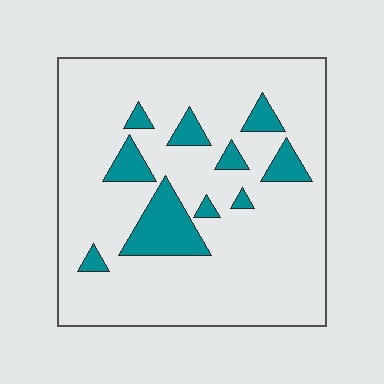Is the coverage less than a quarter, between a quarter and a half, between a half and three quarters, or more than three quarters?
Less than a quarter.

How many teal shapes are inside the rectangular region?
10.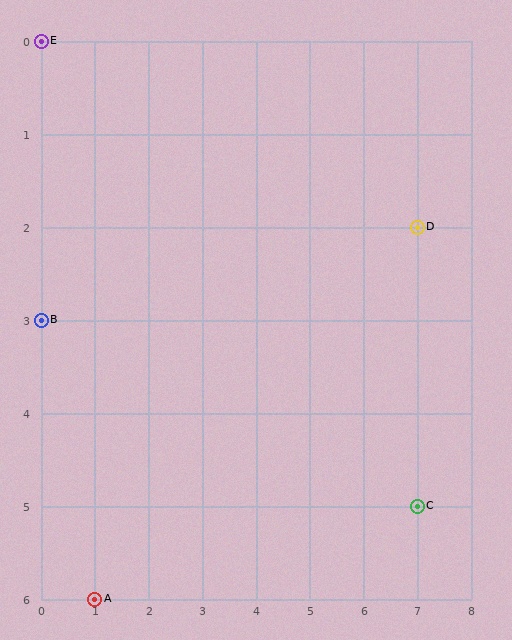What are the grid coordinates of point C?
Point C is at grid coordinates (7, 5).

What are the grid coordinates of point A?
Point A is at grid coordinates (1, 6).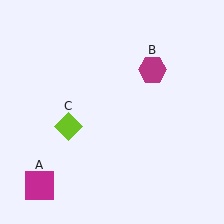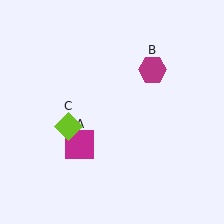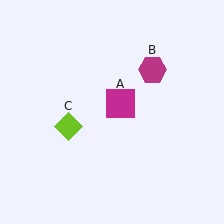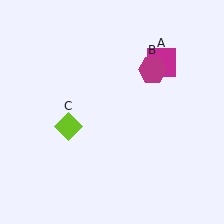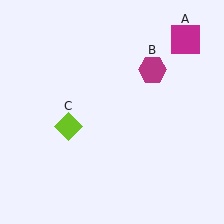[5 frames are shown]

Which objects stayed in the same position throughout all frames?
Magenta hexagon (object B) and lime diamond (object C) remained stationary.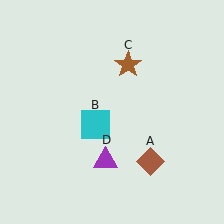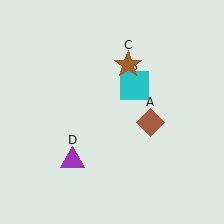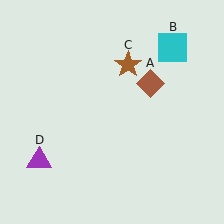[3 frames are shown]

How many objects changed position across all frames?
3 objects changed position: brown diamond (object A), cyan square (object B), purple triangle (object D).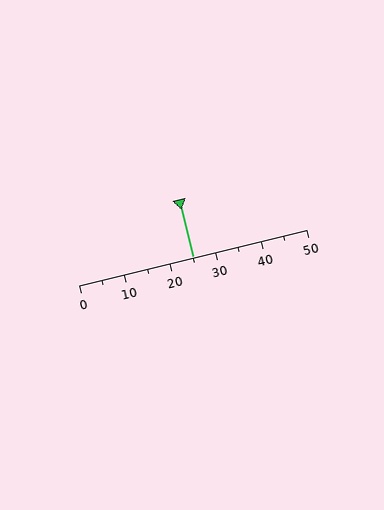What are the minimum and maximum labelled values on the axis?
The axis runs from 0 to 50.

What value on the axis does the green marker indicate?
The marker indicates approximately 25.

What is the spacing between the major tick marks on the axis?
The major ticks are spaced 10 apart.